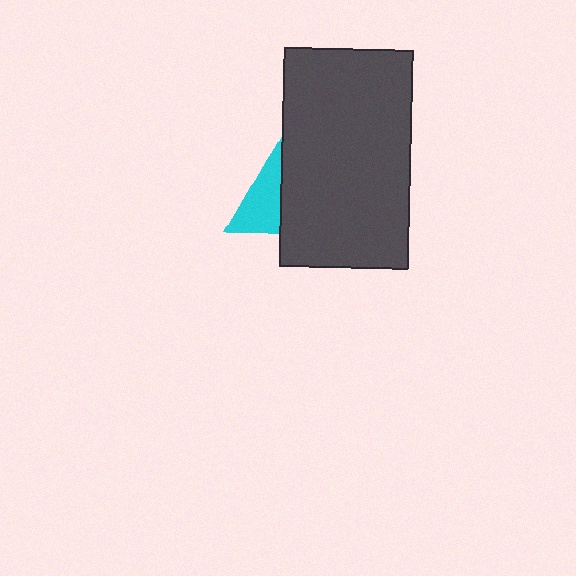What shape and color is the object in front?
The object in front is a dark gray rectangle.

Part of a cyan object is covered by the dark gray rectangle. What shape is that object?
It is a triangle.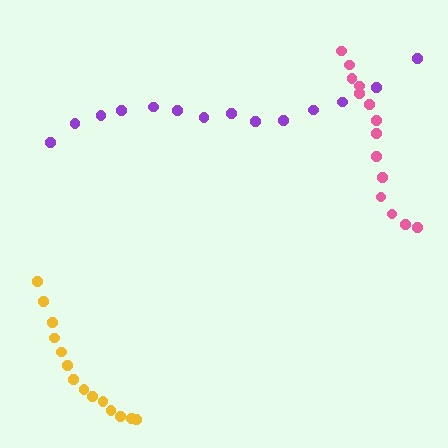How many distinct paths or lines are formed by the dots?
There are 3 distinct paths.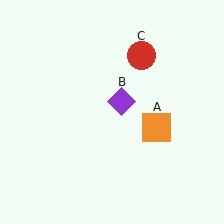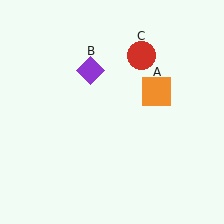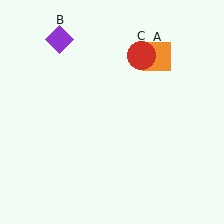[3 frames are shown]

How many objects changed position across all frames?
2 objects changed position: orange square (object A), purple diamond (object B).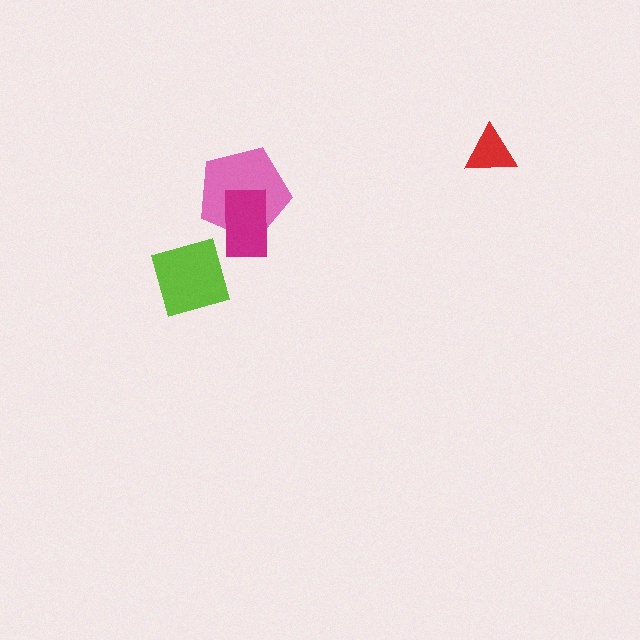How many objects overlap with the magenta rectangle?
1 object overlaps with the magenta rectangle.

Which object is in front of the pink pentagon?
The magenta rectangle is in front of the pink pentagon.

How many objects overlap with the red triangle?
0 objects overlap with the red triangle.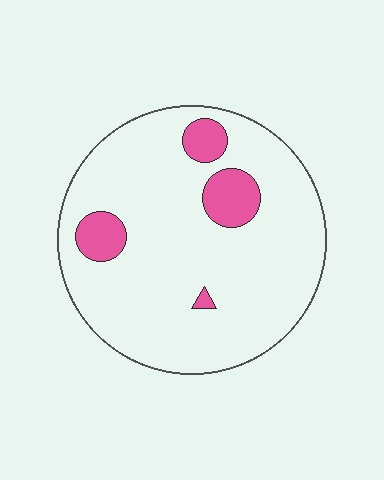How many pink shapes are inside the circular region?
4.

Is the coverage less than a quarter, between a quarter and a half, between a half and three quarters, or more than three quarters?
Less than a quarter.